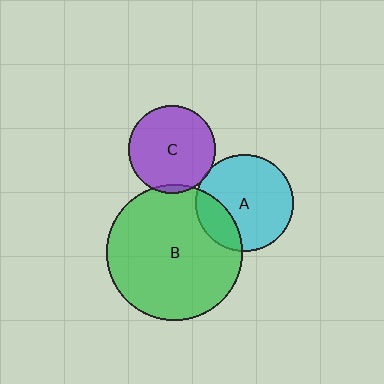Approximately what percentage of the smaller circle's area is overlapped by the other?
Approximately 25%.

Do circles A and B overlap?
Yes.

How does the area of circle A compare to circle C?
Approximately 1.2 times.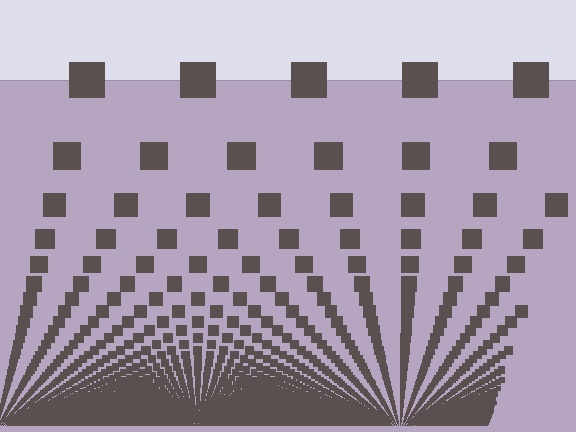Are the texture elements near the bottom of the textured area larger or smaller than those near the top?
Smaller. The gradient is inverted — elements near the bottom are smaller and denser.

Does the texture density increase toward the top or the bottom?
Density increases toward the bottom.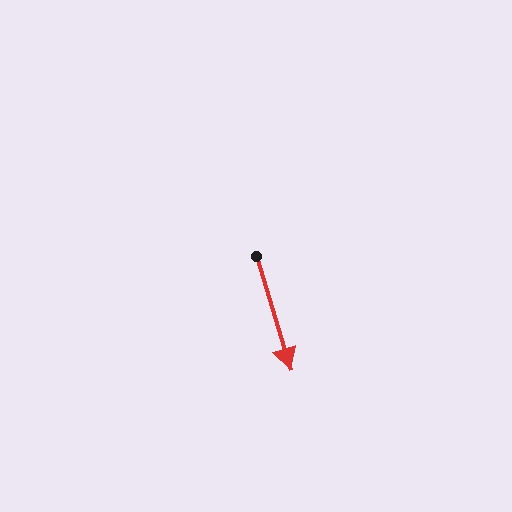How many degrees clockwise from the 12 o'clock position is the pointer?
Approximately 163 degrees.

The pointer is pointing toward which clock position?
Roughly 5 o'clock.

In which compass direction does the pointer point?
South.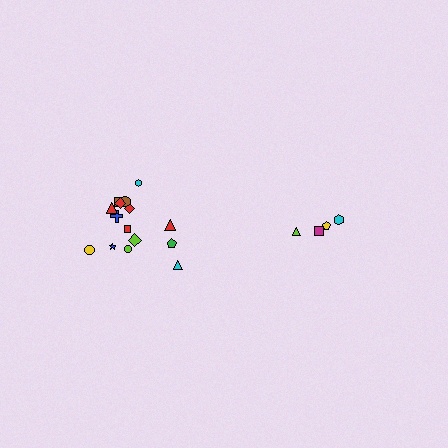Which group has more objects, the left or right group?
The left group.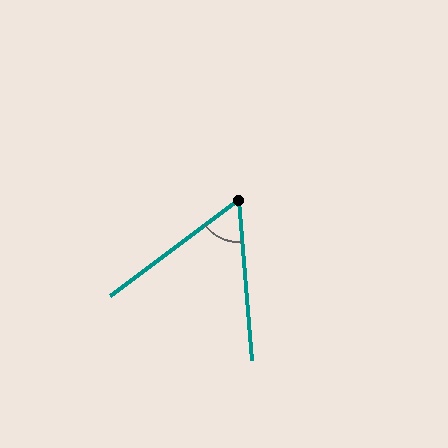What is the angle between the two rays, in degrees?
Approximately 58 degrees.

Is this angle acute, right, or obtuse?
It is acute.